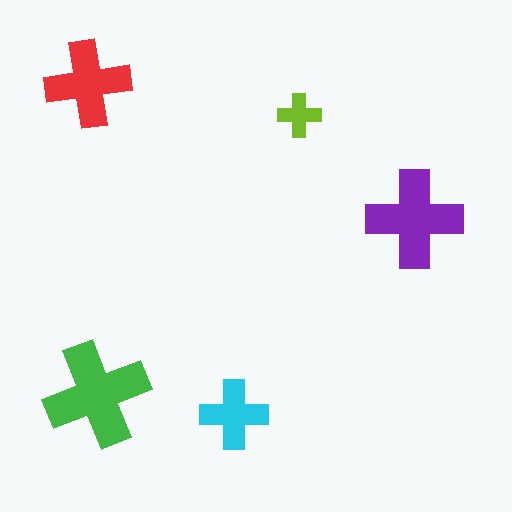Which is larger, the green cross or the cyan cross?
The green one.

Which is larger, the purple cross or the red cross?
The purple one.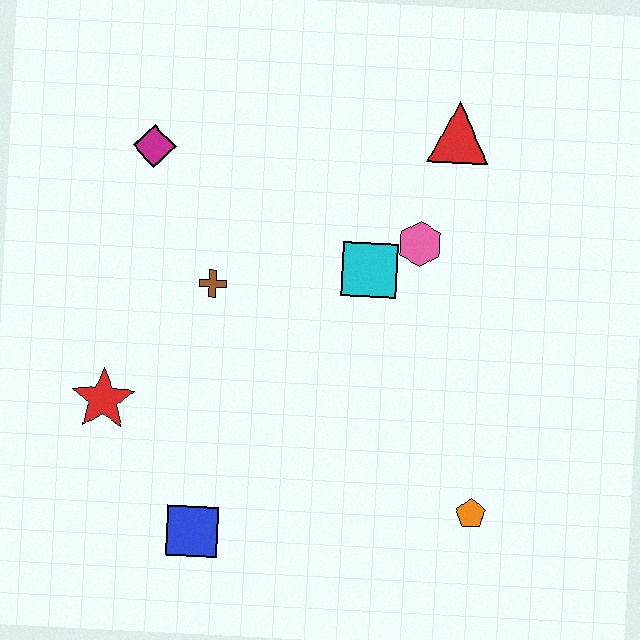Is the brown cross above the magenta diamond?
No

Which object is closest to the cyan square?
The pink hexagon is closest to the cyan square.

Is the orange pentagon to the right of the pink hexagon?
Yes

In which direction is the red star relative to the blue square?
The red star is above the blue square.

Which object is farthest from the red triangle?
The blue square is farthest from the red triangle.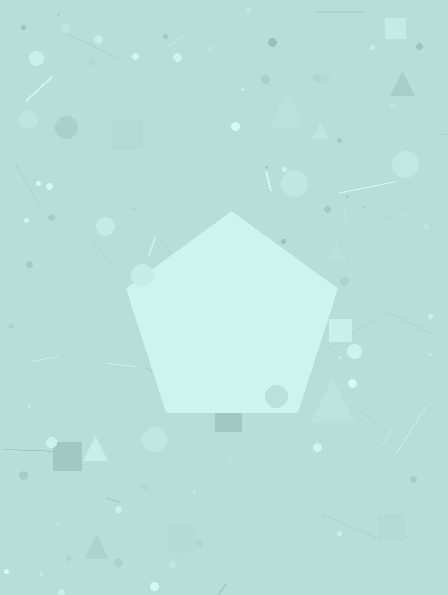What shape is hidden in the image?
A pentagon is hidden in the image.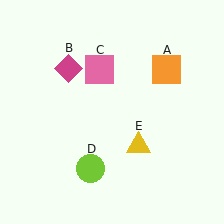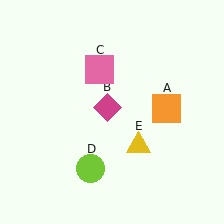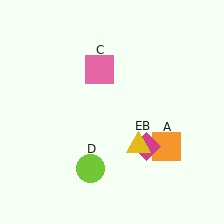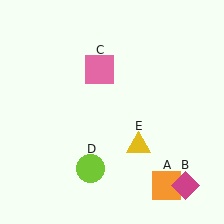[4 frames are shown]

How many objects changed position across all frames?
2 objects changed position: orange square (object A), magenta diamond (object B).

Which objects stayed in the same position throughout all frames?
Pink square (object C) and lime circle (object D) and yellow triangle (object E) remained stationary.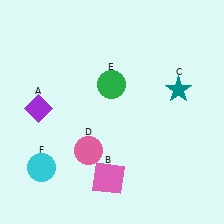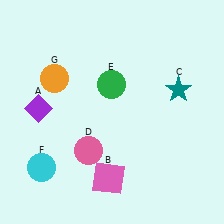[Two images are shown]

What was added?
An orange circle (G) was added in Image 2.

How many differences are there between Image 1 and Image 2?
There is 1 difference between the two images.